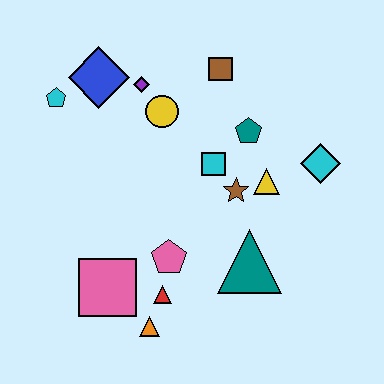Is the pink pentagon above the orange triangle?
Yes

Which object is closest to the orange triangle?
The red triangle is closest to the orange triangle.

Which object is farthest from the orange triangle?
The brown square is farthest from the orange triangle.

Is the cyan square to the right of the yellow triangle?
No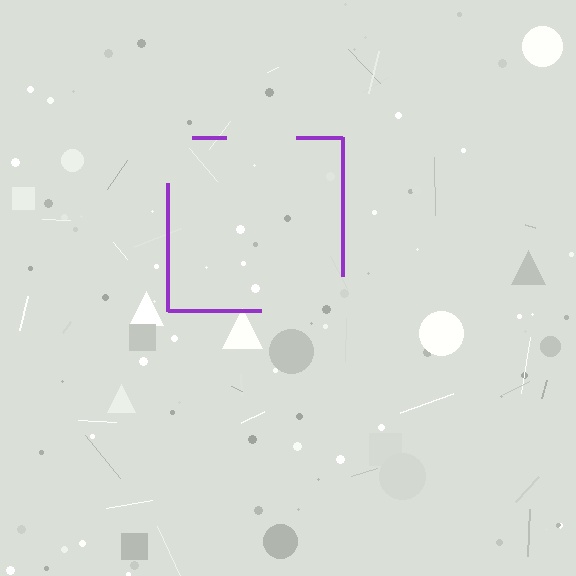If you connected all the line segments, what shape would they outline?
They would outline a square.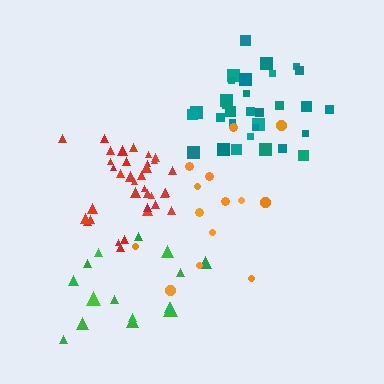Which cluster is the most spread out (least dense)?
Orange.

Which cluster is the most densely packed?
Teal.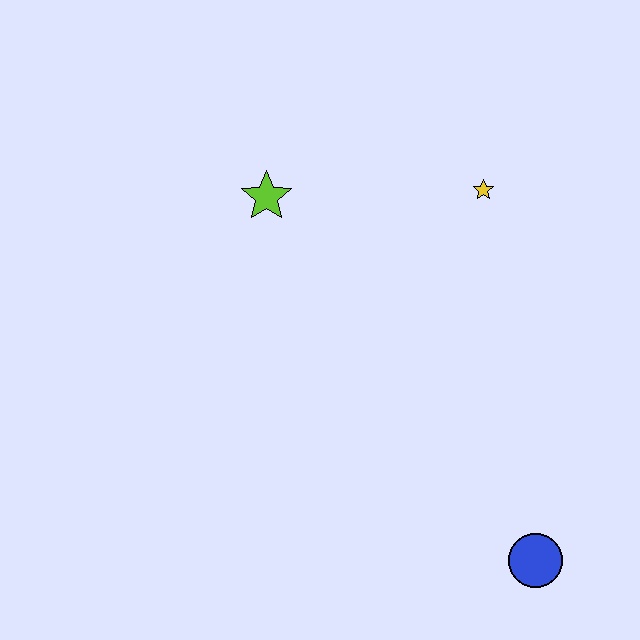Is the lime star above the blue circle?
Yes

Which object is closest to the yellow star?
The lime star is closest to the yellow star.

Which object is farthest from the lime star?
The blue circle is farthest from the lime star.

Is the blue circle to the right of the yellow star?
Yes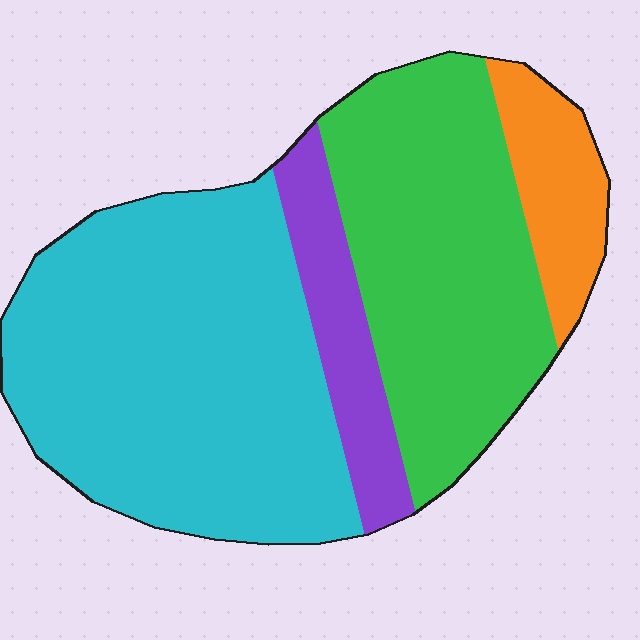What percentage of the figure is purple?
Purple covers about 10% of the figure.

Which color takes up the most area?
Cyan, at roughly 45%.